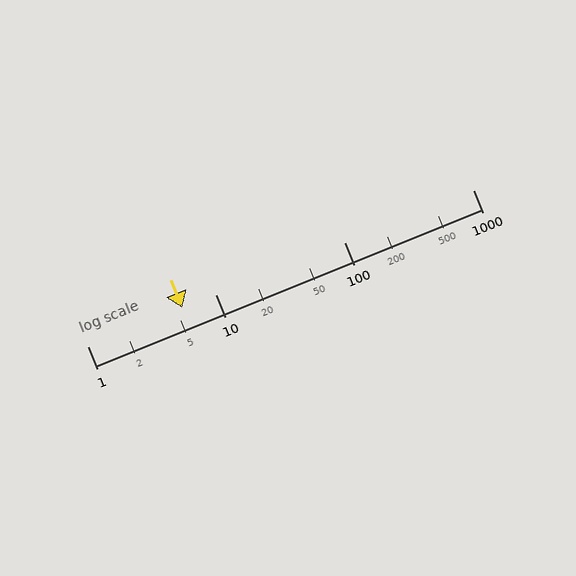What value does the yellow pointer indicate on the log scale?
The pointer indicates approximately 5.5.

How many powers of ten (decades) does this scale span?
The scale spans 3 decades, from 1 to 1000.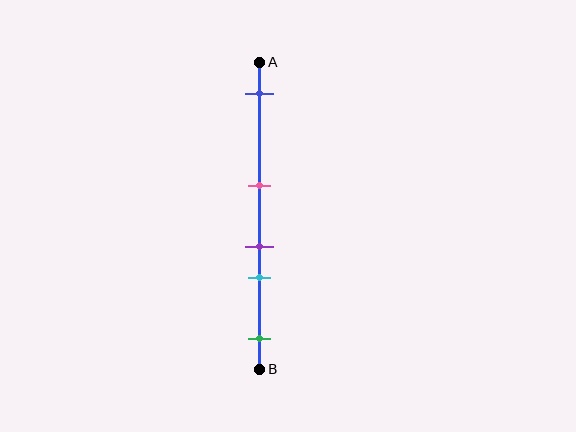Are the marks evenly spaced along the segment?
No, the marks are not evenly spaced.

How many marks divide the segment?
There are 5 marks dividing the segment.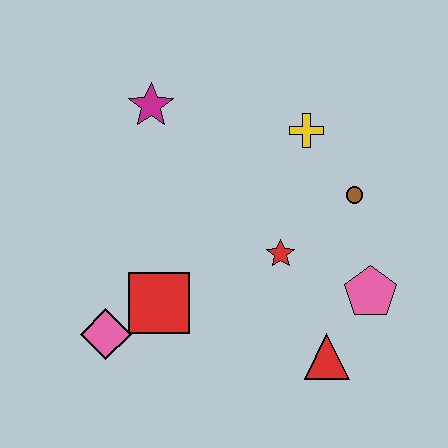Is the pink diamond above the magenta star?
No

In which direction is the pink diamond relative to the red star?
The pink diamond is to the left of the red star.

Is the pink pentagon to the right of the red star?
Yes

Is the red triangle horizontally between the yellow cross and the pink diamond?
No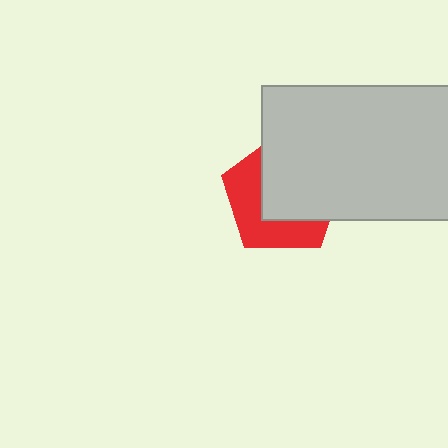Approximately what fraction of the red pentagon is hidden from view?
Roughly 57% of the red pentagon is hidden behind the light gray rectangle.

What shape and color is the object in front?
The object in front is a light gray rectangle.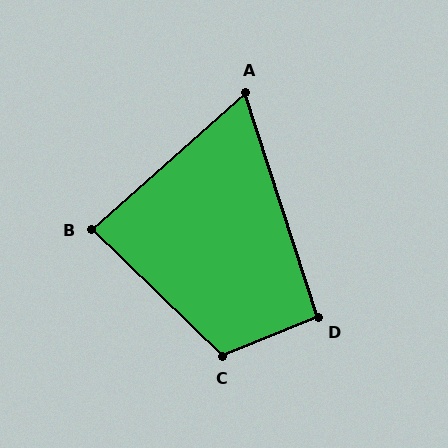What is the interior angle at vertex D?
Approximately 94 degrees (approximately right).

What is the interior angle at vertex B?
Approximately 86 degrees (approximately right).